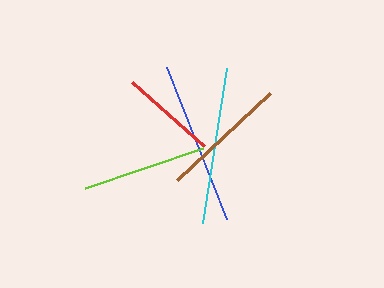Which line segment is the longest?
The blue line is the longest at approximately 163 pixels.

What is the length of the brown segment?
The brown segment is approximately 127 pixels long.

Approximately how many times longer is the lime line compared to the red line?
The lime line is approximately 1.3 times the length of the red line.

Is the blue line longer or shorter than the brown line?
The blue line is longer than the brown line.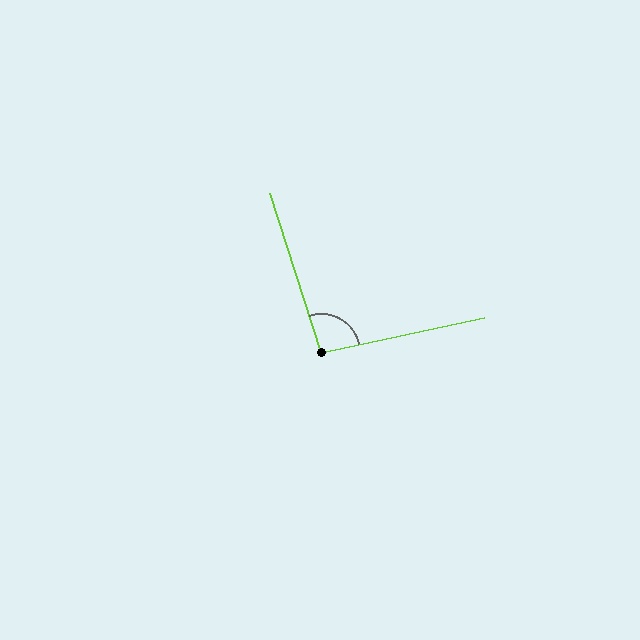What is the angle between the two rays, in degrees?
Approximately 96 degrees.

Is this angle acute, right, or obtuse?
It is obtuse.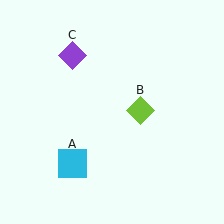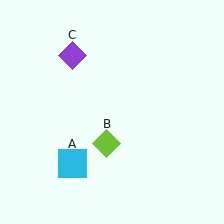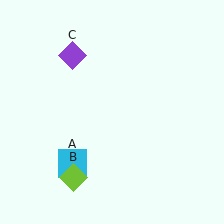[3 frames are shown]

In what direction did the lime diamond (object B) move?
The lime diamond (object B) moved down and to the left.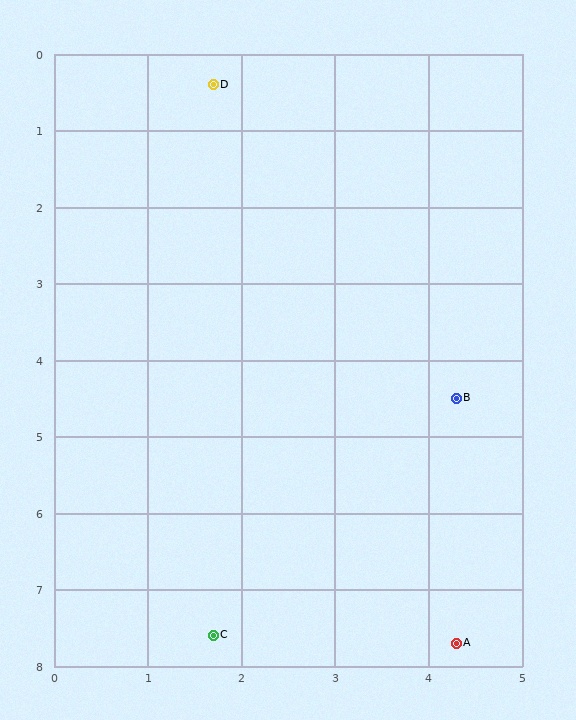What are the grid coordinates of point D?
Point D is at approximately (1.7, 0.4).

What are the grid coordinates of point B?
Point B is at approximately (4.3, 4.5).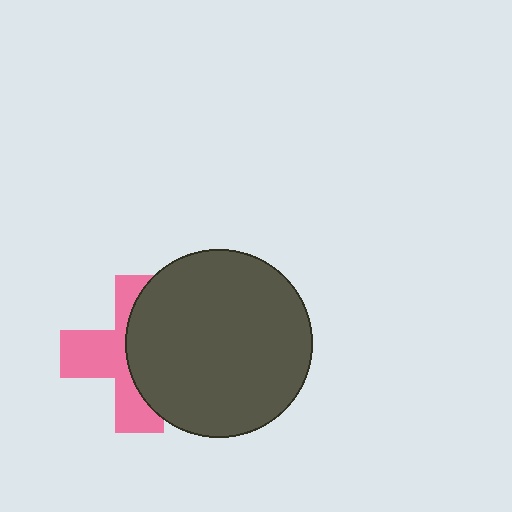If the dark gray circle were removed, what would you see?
You would see the complete pink cross.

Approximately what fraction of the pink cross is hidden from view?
Roughly 52% of the pink cross is hidden behind the dark gray circle.